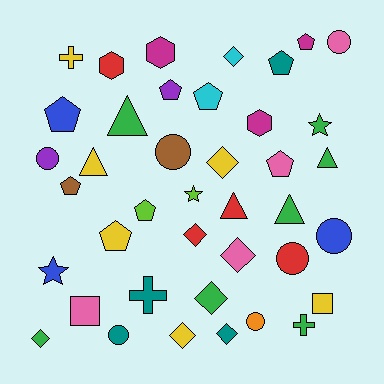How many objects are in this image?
There are 40 objects.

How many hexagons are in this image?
There are 3 hexagons.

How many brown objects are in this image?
There are 2 brown objects.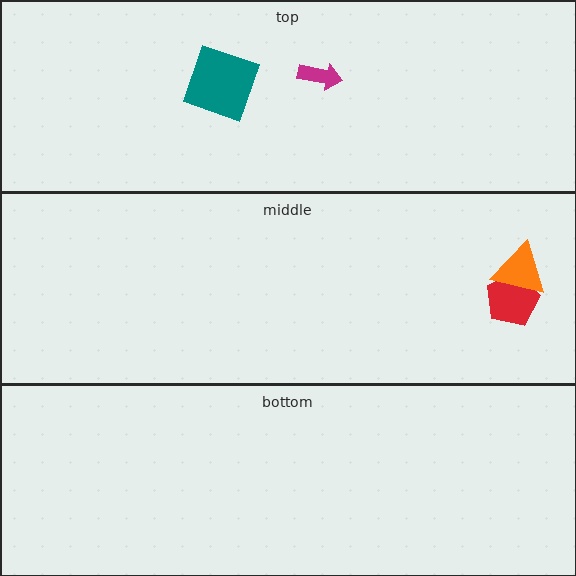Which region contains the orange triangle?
The middle region.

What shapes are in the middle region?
The red pentagon, the orange triangle.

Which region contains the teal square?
The top region.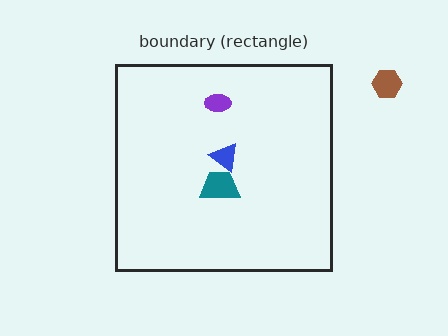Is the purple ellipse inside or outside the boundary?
Inside.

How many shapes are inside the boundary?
3 inside, 1 outside.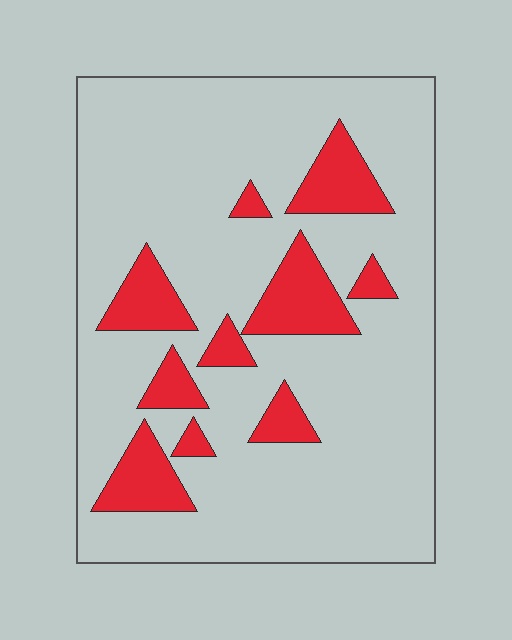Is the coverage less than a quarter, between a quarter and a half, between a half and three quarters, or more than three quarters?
Less than a quarter.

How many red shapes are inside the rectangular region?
10.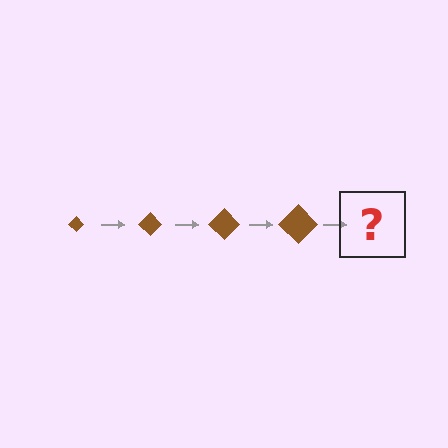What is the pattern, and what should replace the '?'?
The pattern is that the diamond gets progressively larger each step. The '?' should be a brown diamond, larger than the previous one.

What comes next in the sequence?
The next element should be a brown diamond, larger than the previous one.